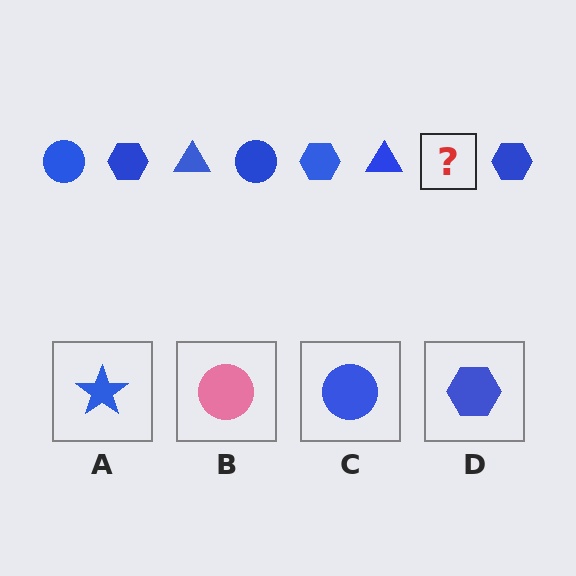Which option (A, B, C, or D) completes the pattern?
C.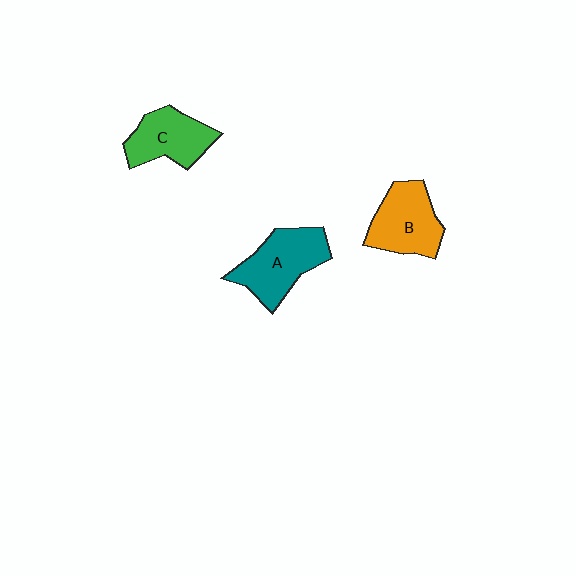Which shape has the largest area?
Shape A (teal).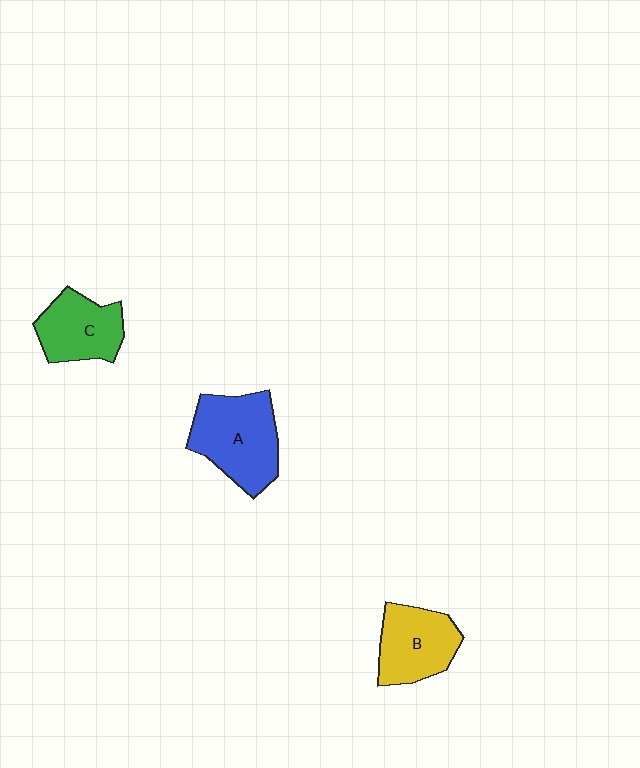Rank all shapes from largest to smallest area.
From largest to smallest: A (blue), B (yellow), C (green).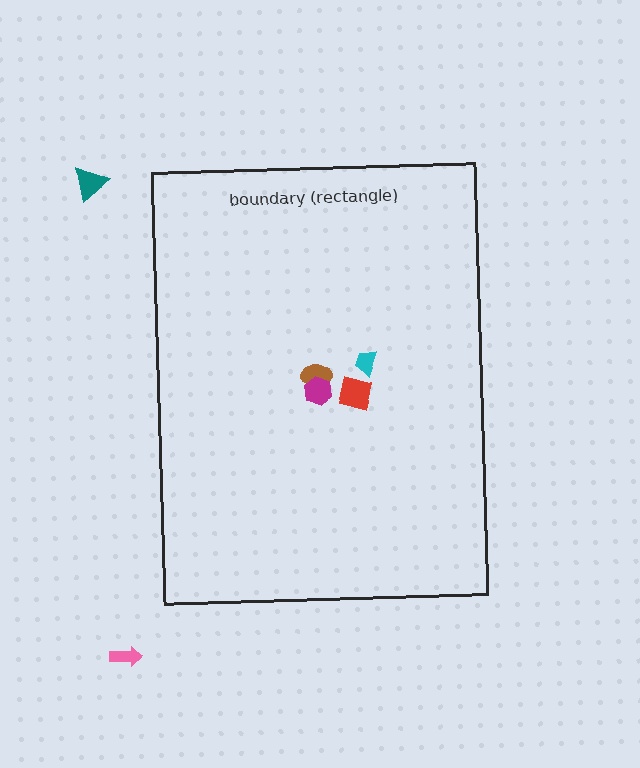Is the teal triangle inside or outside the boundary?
Outside.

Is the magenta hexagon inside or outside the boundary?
Inside.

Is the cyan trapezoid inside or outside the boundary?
Inside.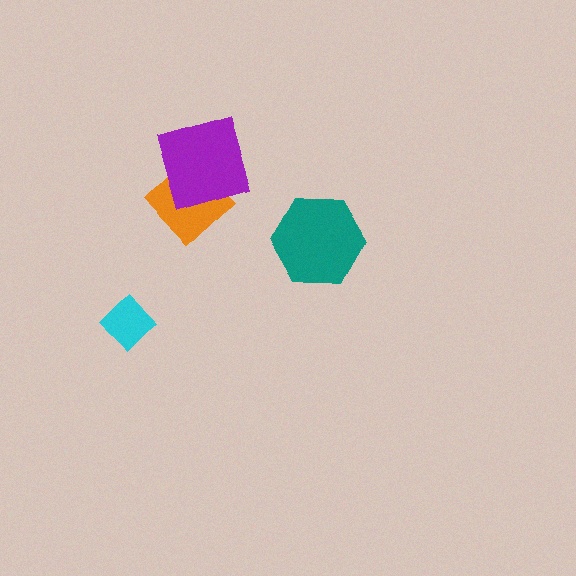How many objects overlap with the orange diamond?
1 object overlaps with the orange diamond.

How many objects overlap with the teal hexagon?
0 objects overlap with the teal hexagon.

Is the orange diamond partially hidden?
Yes, it is partially covered by another shape.